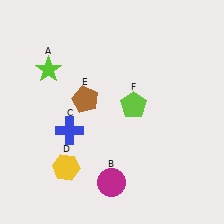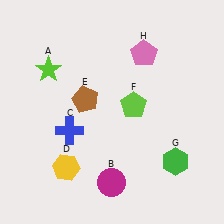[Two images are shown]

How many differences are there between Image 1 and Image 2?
There are 2 differences between the two images.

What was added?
A green hexagon (G), a pink pentagon (H) were added in Image 2.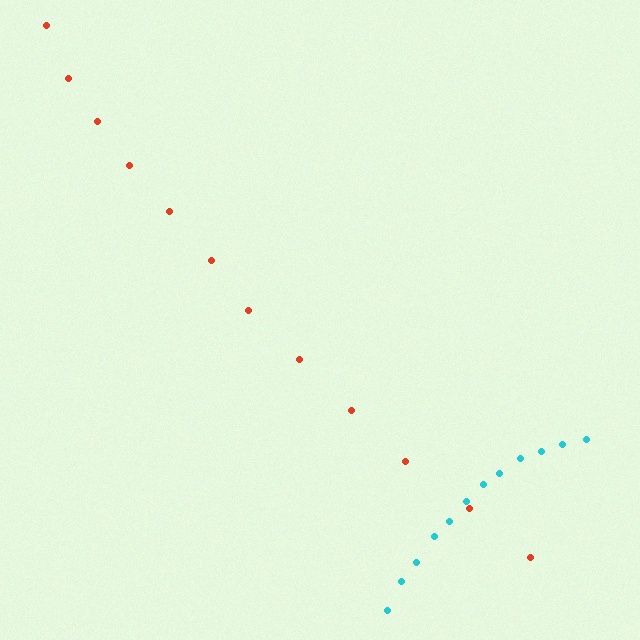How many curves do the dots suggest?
There are 2 distinct paths.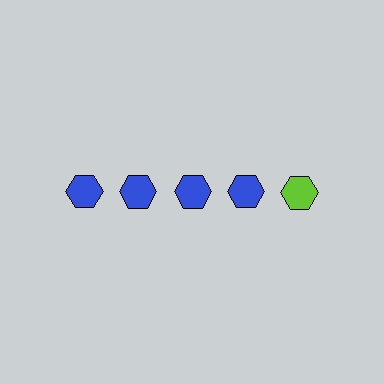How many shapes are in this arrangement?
There are 5 shapes arranged in a grid pattern.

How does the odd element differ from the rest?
It has a different color: lime instead of blue.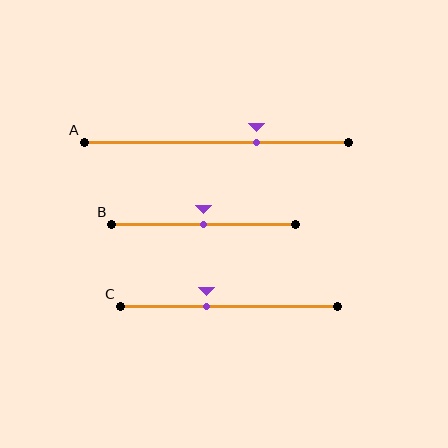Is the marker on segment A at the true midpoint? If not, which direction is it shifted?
No, the marker on segment A is shifted to the right by about 15% of the segment length.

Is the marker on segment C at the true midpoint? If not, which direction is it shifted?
No, the marker on segment C is shifted to the left by about 11% of the segment length.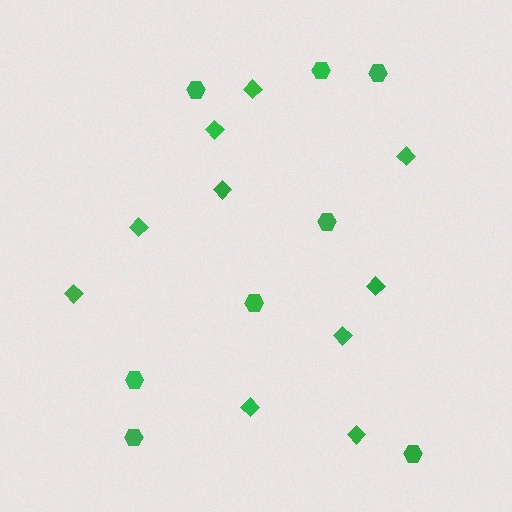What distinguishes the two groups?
There are 2 groups: one group of diamonds (10) and one group of hexagons (8).